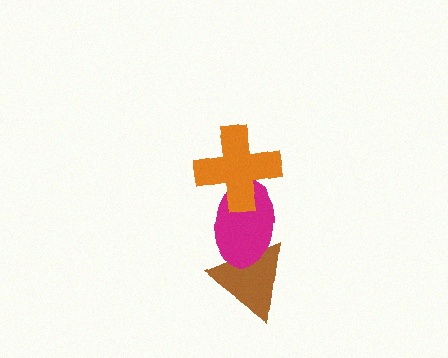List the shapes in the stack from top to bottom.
From top to bottom: the orange cross, the magenta ellipse, the brown triangle.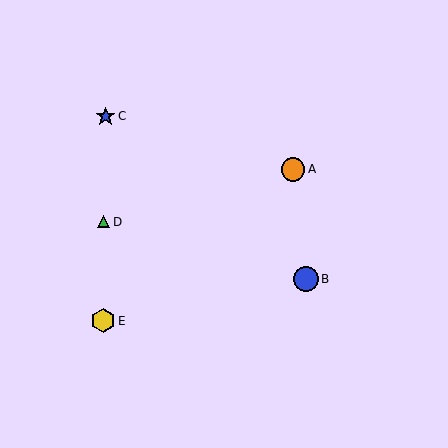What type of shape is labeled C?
Shape C is a blue star.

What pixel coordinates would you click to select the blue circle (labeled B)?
Click at (306, 279) to select the blue circle B.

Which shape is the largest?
The blue circle (labeled B) is the largest.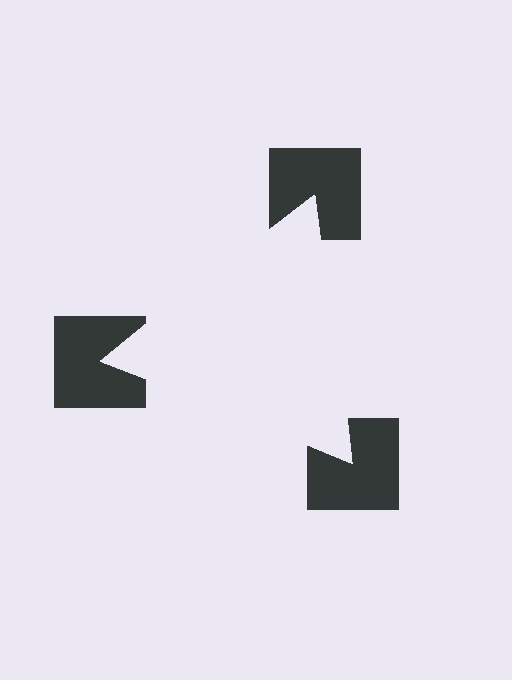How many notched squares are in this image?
There are 3 — one at each vertex of the illusory triangle.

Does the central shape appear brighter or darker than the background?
It typically appears slightly brighter than the background, even though no actual brightness change is drawn.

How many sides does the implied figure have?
3 sides.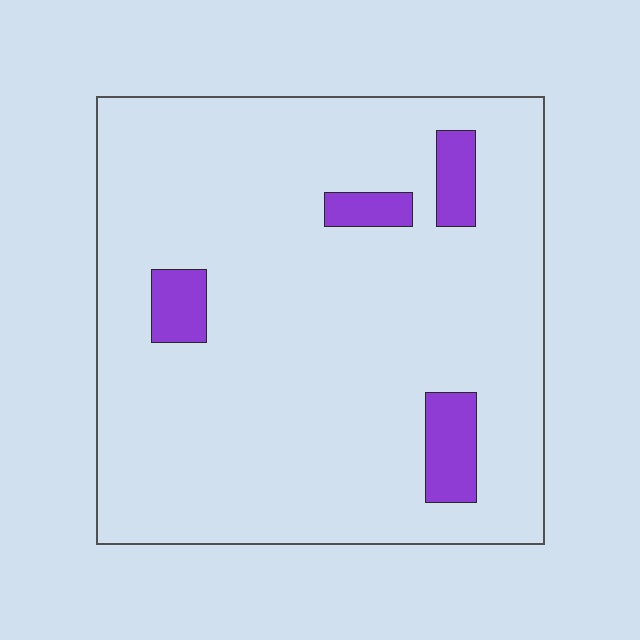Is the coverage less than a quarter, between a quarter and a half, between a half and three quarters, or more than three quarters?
Less than a quarter.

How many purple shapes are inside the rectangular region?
4.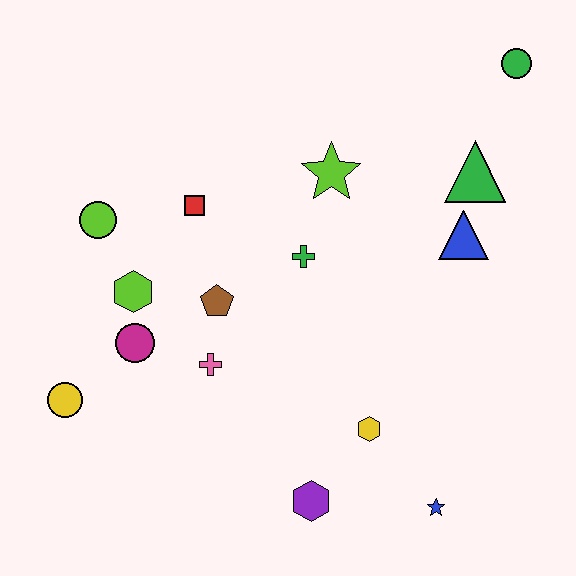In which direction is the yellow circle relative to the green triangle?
The yellow circle is to the left of the green triangle.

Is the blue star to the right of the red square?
Yes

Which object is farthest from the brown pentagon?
The green circle is farthest from the brown pentagon.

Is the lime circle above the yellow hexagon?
Yes